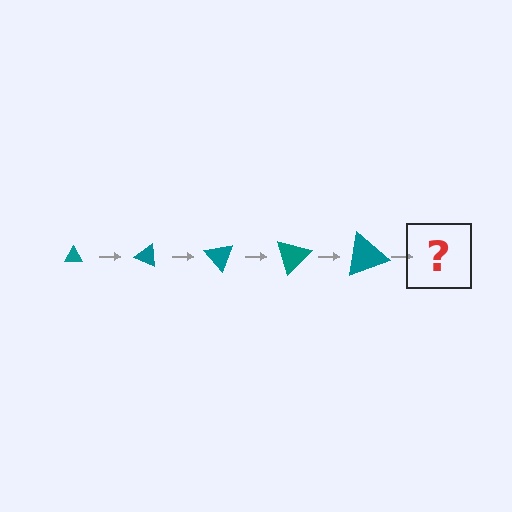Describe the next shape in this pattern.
It should be a triangle, larger than the previous one and rotated 125 degrees from the start.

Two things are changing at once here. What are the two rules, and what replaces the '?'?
The two rules are that the triangle grows larger each step and it rotates 25 degrees each step. The '?' should be a triangle, larger than the previous one and rotated 125 degrees from the start.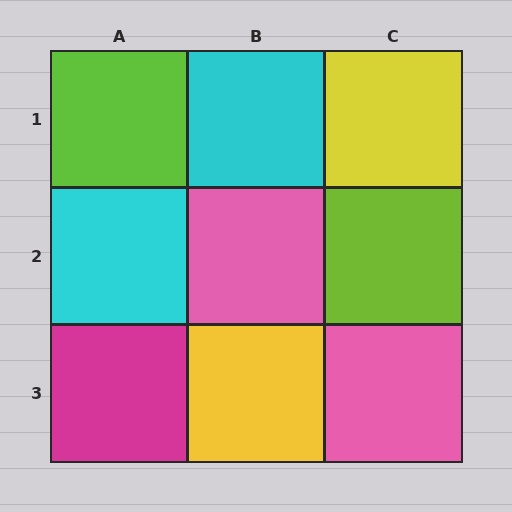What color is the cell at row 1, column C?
Yellow.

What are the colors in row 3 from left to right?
Magenta, yellow, pink.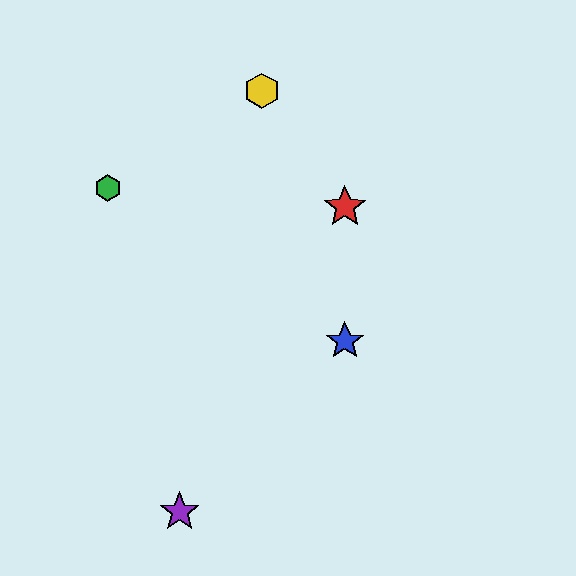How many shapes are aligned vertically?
2 shapes (the red star, the blue star) are aligned vertically.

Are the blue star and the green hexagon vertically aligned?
No, the blue star is at x≈345 and the green hexagon is at x≈108.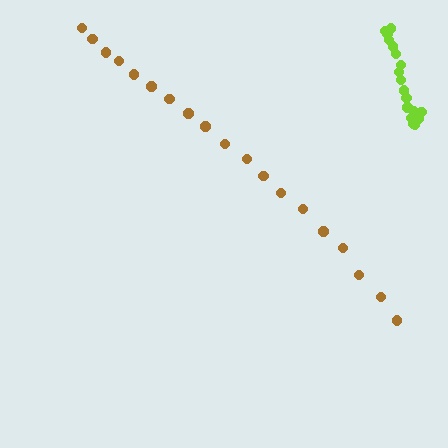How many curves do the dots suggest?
There are 2 distinct paths.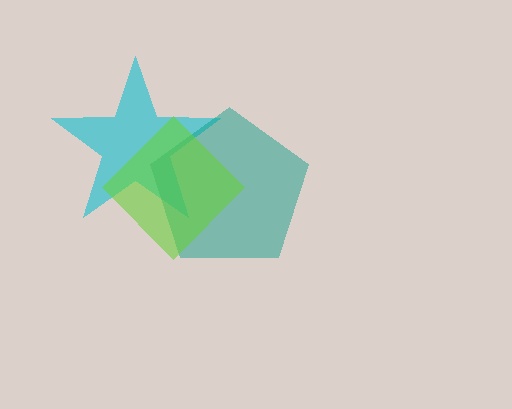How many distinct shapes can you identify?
There are 3 distinct shapes: a cyan star, a teal pentagon, a lime diamond.